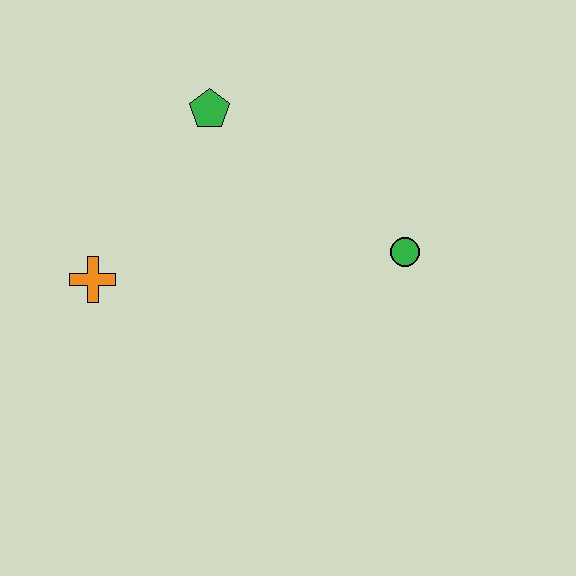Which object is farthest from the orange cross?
The green circle is farthest from the orange cross.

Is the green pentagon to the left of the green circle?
Yes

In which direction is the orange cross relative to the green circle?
The orange cross is to the left of the green circle.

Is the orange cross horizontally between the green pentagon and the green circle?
No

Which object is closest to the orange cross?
The green pentagon is closest to the orange cross.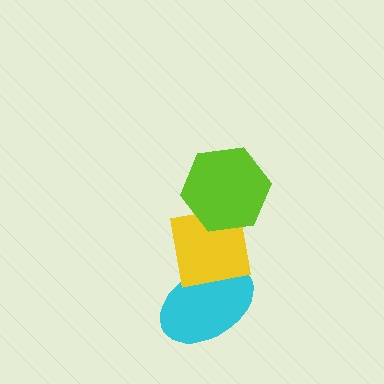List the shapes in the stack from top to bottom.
From top to bottom: the lime hexagon, the yellow square, the cyan ellipse.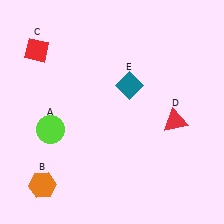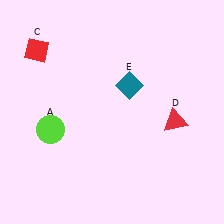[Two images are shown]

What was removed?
The orange hexagon (B) was removed in Image 2.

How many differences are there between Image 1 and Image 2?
There is 1 difference between the two images.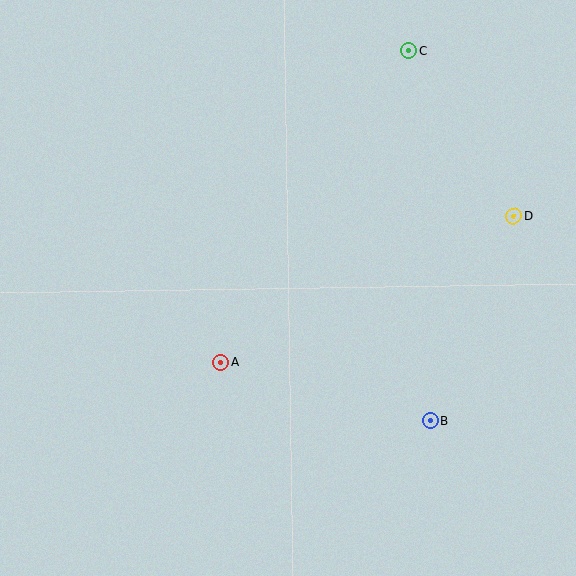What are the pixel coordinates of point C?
Point C is at (409, 51).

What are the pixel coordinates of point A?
Point A is at (221, 362).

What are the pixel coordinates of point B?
Point B is at (430, 420).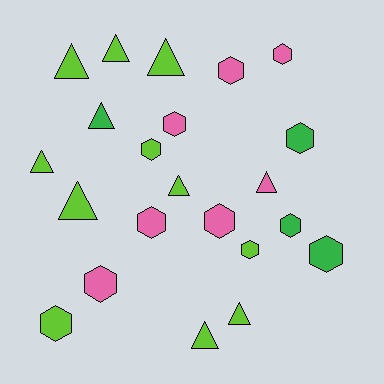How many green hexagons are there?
There are 3 green hexagons.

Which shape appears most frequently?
Hexagon, with 12 objects.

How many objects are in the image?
There are 22 objects.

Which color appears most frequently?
Lime, with 11 objects.